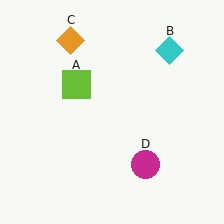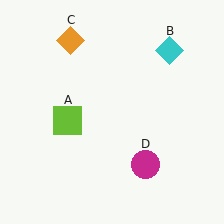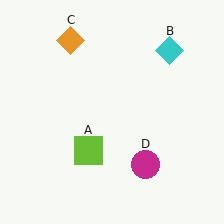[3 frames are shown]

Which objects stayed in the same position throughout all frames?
Cyan diamond (object B) and orange diamond (object C) and magenta circle (object D) remained stationary.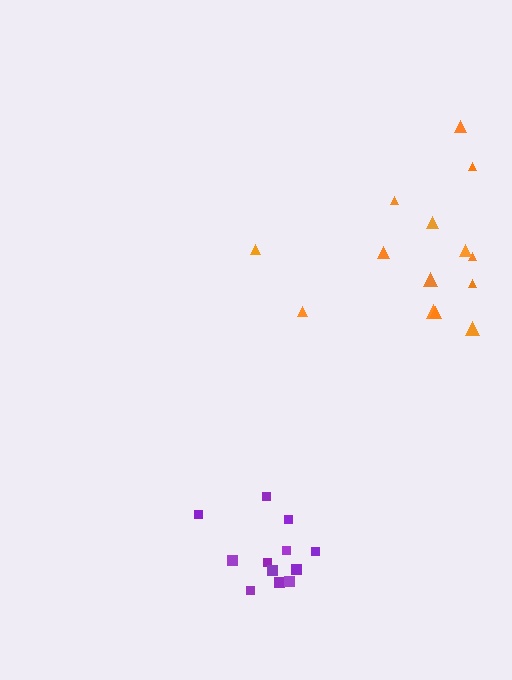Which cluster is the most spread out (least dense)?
Orange.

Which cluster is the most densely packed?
Purple.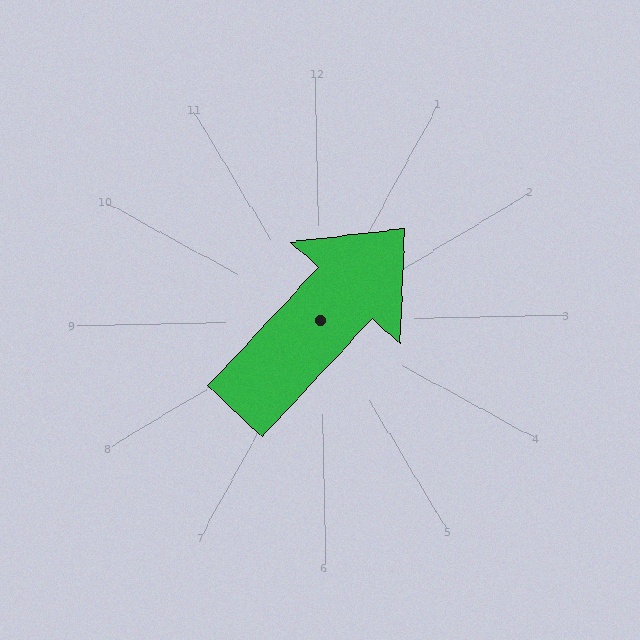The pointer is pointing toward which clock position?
Roughly 1 o'clock.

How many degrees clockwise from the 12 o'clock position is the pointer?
Approximately 44 degrees.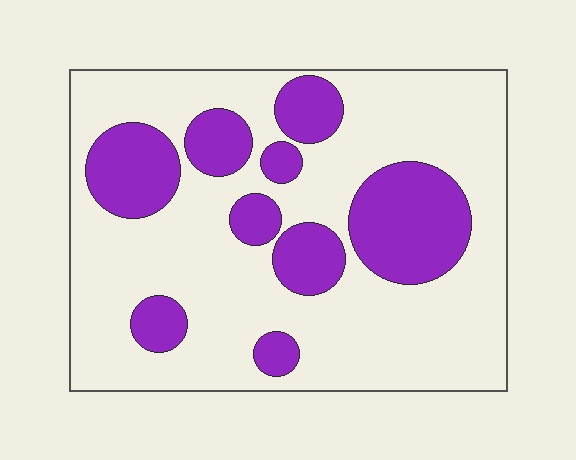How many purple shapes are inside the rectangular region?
9.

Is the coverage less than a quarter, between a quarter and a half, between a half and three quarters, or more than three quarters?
Between a quarter and a half.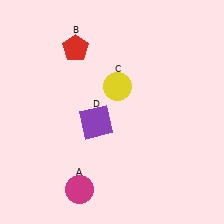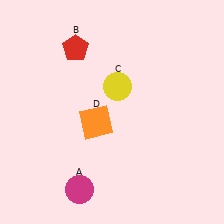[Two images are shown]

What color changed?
The square (D) changed from purple in Image 1 to orange in Image 2.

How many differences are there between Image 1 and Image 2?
There is 1 difference between the two images.